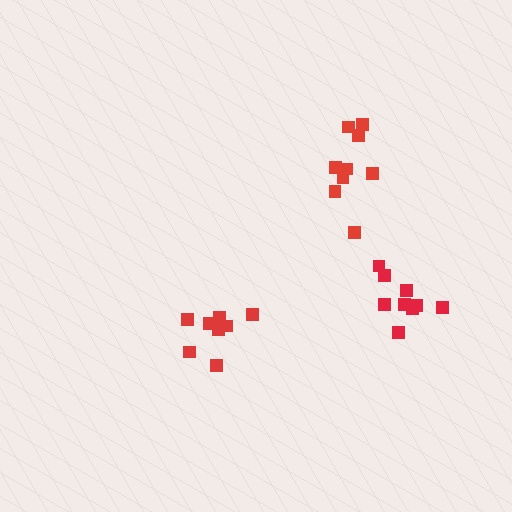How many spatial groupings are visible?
There are 3 spatial groupings.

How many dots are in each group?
Group 1: 8 dots, Group 2: 9 dots, Group 3: 9 dots (26 total).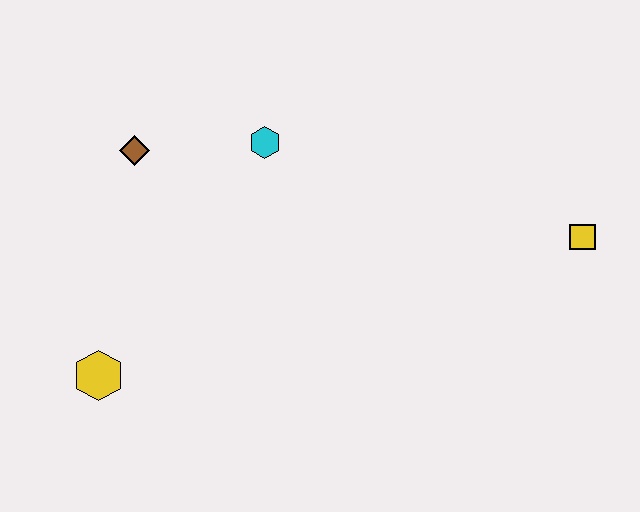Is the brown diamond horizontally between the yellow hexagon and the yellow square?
Yes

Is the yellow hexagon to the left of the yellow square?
Yes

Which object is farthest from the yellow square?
The yellow hexagon is farthest from the yellow square.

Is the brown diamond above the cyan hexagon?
No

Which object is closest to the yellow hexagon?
The brown diamond is closest to the yellow hexagon.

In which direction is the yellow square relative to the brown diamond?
The yellow square is to the right of the brown diamond.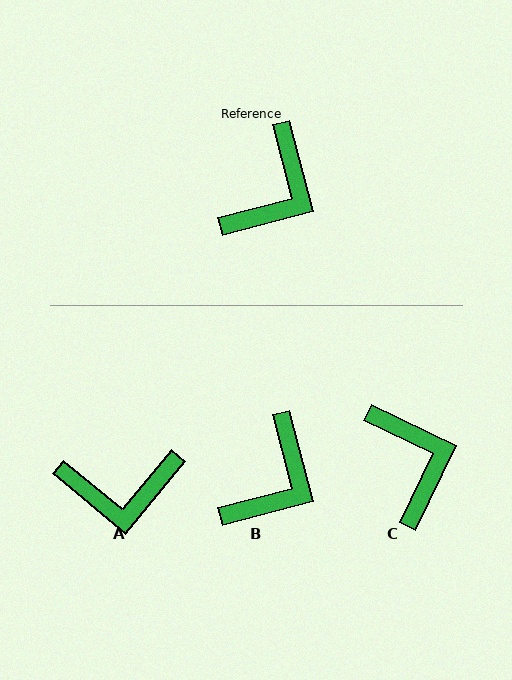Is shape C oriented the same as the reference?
No, it is off by about 50 degrees.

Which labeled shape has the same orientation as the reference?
B.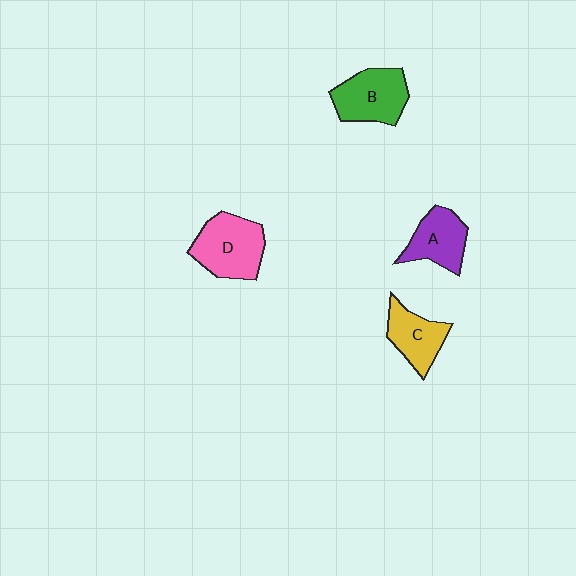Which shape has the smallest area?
Shape C (yellow).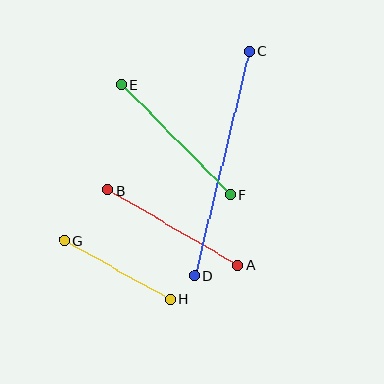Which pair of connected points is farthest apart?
Points C and D are farthest apart.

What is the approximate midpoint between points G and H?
The midpoint is at approximately (117, 270) pixels.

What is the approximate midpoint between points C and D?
The midpoint is at approximately (222, 164) pixels.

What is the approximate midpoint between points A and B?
The midpoint is at approximately (173, 228) pixels.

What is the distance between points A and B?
The distance is approximately 150 pixels.